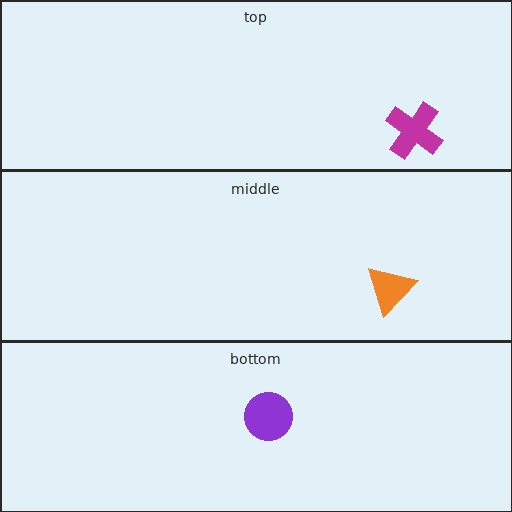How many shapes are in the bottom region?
1.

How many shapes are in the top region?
1.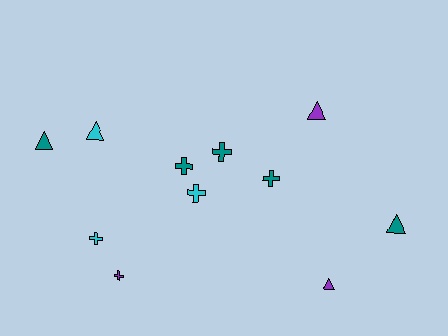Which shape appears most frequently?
Cross, with 6 objects.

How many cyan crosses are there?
There are 2 cyan crosses.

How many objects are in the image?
There are 11 objects.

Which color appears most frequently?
Teal, with 5 objects.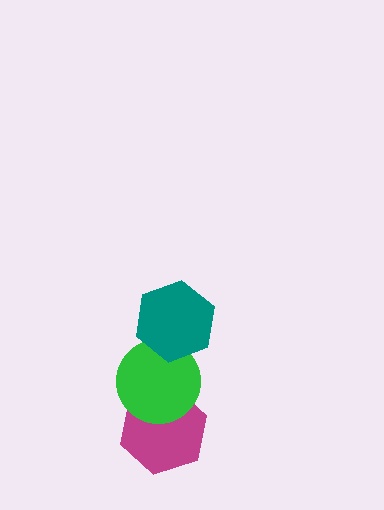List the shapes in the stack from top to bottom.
From top to bottom: the teal hexagon, the green circle, the magenta hexagon.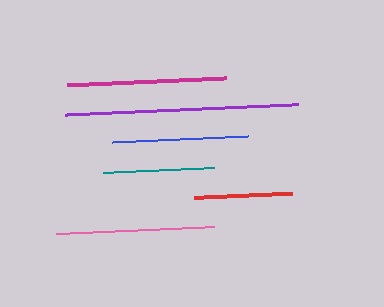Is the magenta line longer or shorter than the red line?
The magenta line is longer than the red line.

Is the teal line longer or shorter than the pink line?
The pink line is longer than the teal line.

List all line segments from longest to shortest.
From longest to shortest: purple, magenta, pink, blue, teal, red.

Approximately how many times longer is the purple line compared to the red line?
The purple line is approximately 2.4 times the length of the red line.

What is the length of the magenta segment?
The magenta segment is approximately 159 pixels long.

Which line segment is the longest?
The purple line is the longest at approximately 233 pixels.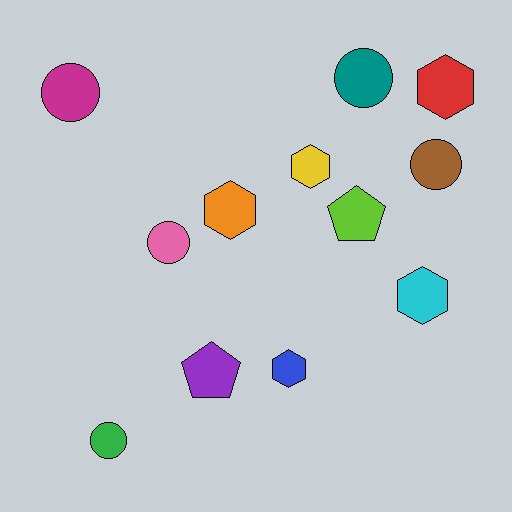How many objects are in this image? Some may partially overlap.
There are 12 objects.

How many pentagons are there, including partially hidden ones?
There are 2 pentagons.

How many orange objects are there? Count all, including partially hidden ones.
There is 1 orange object.